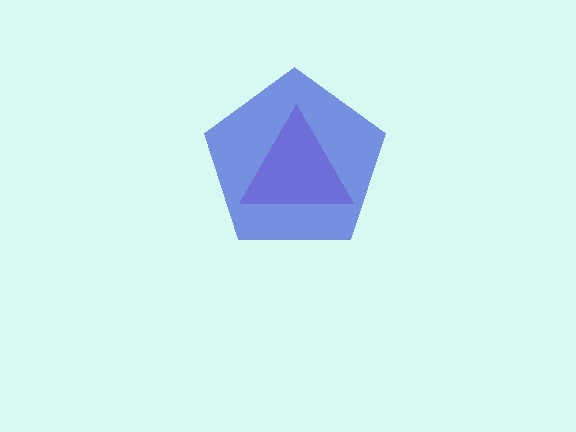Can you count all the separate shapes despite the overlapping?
Yes, there are 2 separate shapes.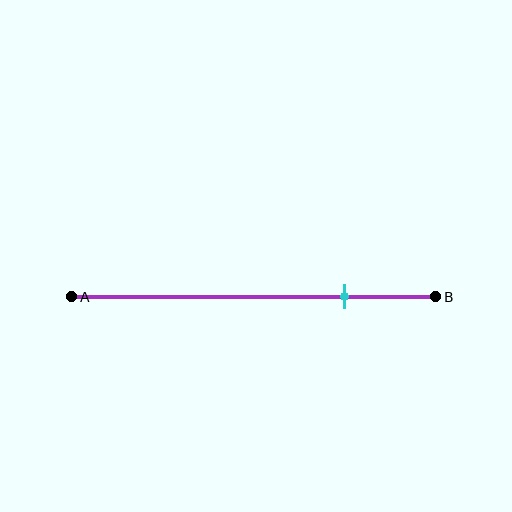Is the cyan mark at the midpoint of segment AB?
No, the mark is at about 75% from A, not at the 50% midpoint.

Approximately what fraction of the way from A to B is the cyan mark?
The cyan mark is approximately 75% of the way from A to B.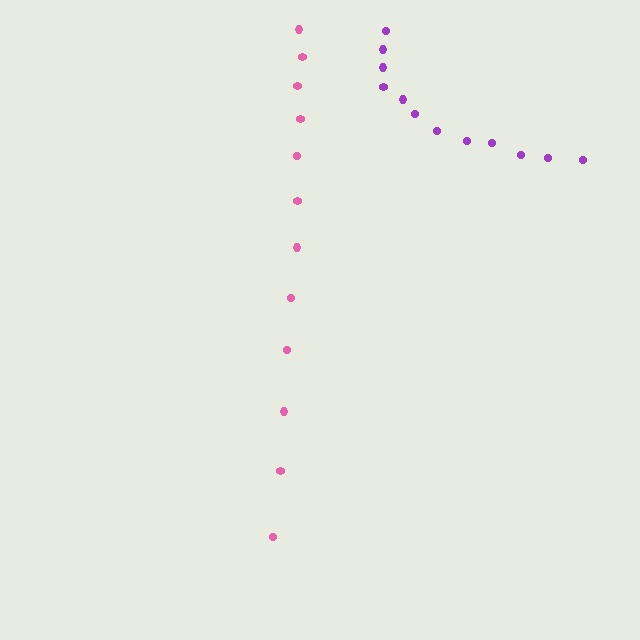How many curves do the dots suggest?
There are 2 distinct paths.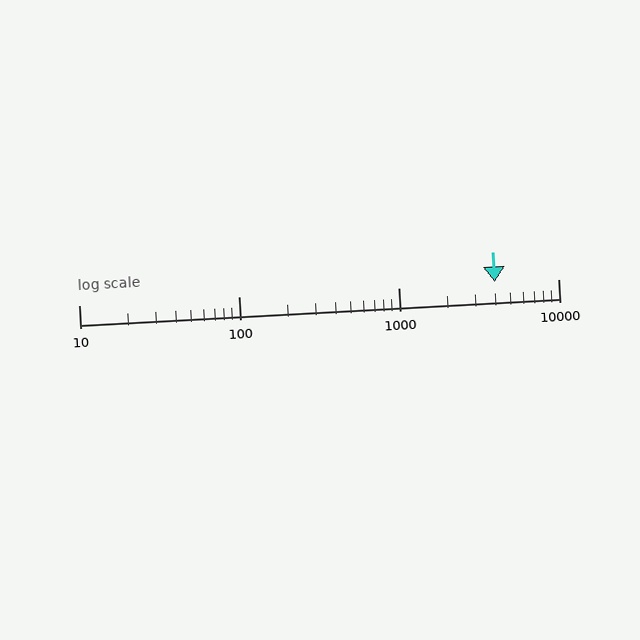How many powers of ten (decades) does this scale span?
The scale spans 3 decades, from 10 to 10000.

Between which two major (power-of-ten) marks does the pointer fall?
The pointer is between 1000 and 10000.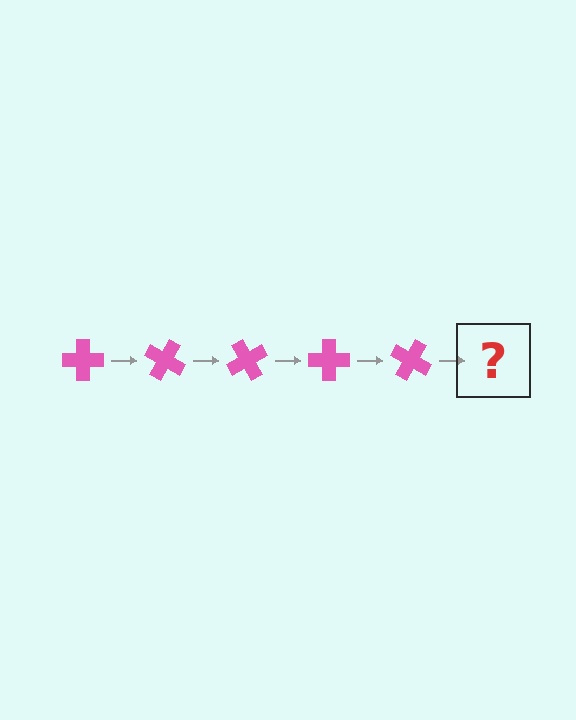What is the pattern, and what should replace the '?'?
The pattern is that the cross rotates 30 degrees each step. The '?' should be a pink cross rotated 150 degrees.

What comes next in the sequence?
The next element should be a pink cross rotated 150 degrees.